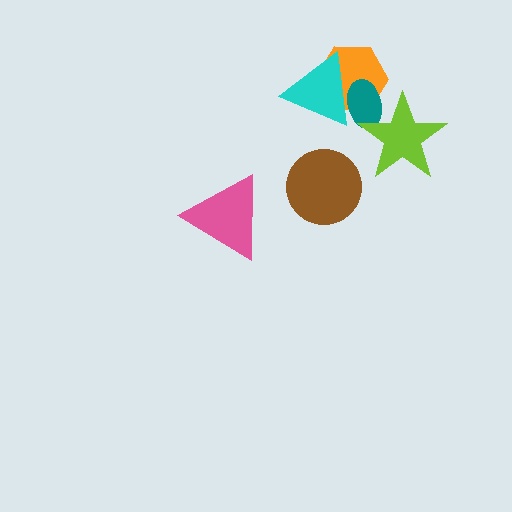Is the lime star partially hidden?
No, no other shape covers it.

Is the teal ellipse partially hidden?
Yes, it is partially covered by another shape.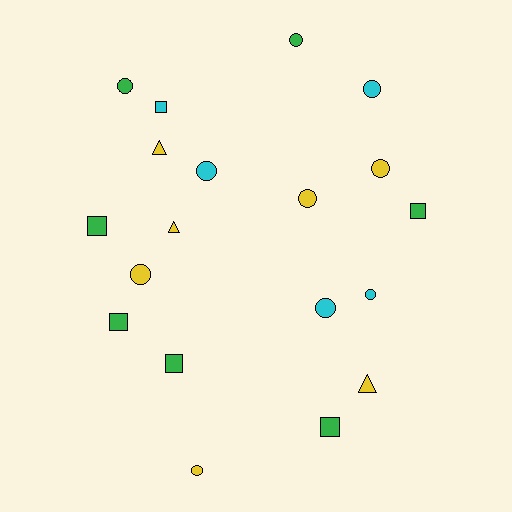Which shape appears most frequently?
Circle, with 10 objects.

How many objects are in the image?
There are 19 objects.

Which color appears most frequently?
Green, with 7 objects.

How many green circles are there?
There are 2 green circles.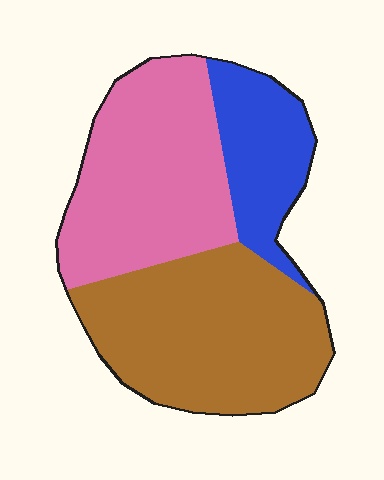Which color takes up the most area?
Brown, at roughly 45%.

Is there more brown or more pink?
Brown.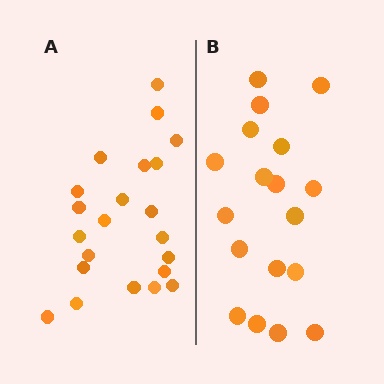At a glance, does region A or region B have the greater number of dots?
Region A (the left region) has more dots.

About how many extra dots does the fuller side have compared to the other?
Region A has about 4 more dots than region B.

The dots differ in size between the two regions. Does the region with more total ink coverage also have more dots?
No. Region B has more total ink coverage because its dots are larger, but region A actually contains more individual dots. Total area can be misleading — the number of items is what matters here.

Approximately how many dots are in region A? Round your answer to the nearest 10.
About 20 dots. (The exact count is 22, which rounds to 20.)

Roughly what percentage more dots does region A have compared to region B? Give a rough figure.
About 20% more.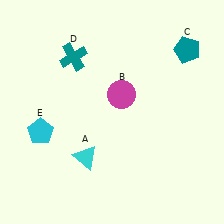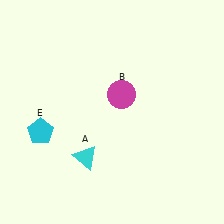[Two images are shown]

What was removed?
The teal pentagon (C), the teal cross (D) were removed in Image 2.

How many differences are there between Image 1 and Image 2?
There are 2 differences between the two images.